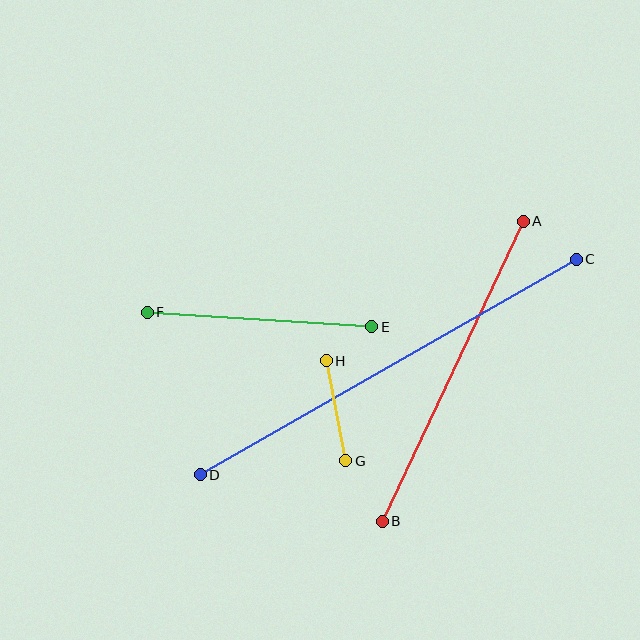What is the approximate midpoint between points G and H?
The midpoint is at approximately (336, 411) pixels.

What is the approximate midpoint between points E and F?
The midpoint is at approximately (260, 320) pixels.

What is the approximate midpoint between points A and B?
The midpoint is at approximately (453, 371) pixels.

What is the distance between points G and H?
The distance is approximately 102 pixels.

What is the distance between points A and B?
The distance is approximately 331 pixels.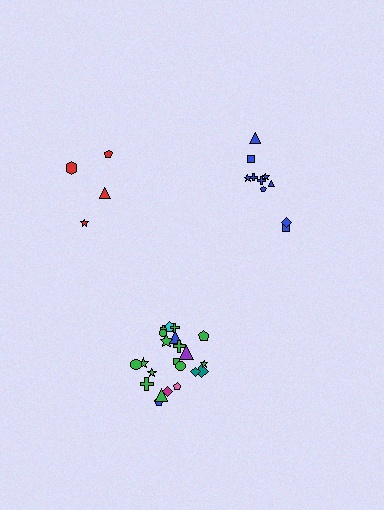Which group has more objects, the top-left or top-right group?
The top-right group.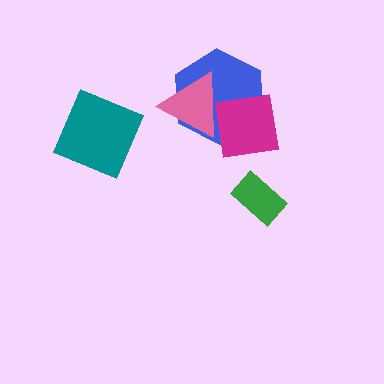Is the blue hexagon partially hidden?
Yes, it is partially covered by another shape.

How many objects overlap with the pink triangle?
2 objects overlap with the pink triangle.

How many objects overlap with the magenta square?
2 objects overlap with the magenta square.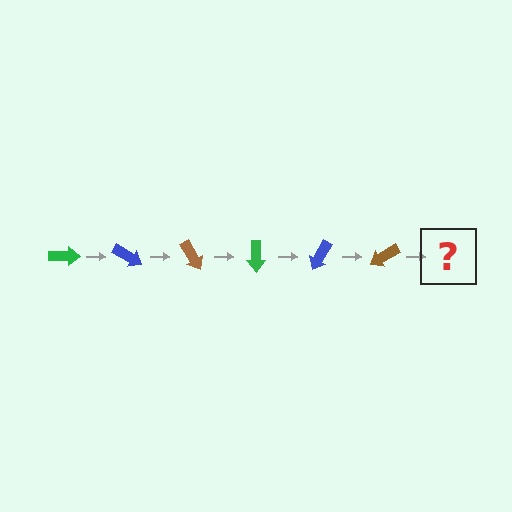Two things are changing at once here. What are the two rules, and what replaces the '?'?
The two rules are that it rotates 30 degrees each step and the color cycles through green, blue, and brown. The '?' should be a green arrow, rotated 180 degrees from the start.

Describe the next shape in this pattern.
It should be a green arrow, rotated 180 degrees from the start.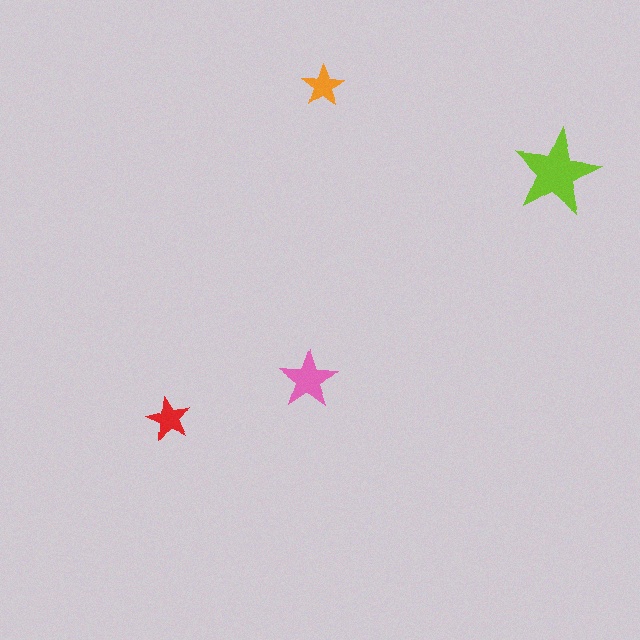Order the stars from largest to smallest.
the lime one, the pink one, the red one, the orange one.